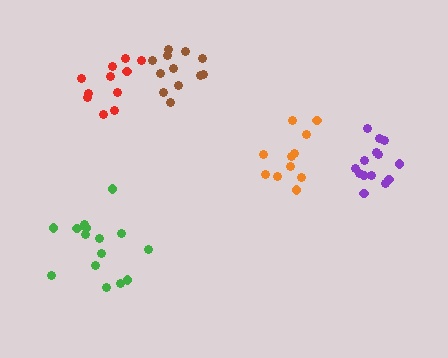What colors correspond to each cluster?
The clusters are colored: orange, brown, green, purple, red.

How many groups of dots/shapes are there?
There are 5 groups.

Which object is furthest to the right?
The purple cluster is rightmost.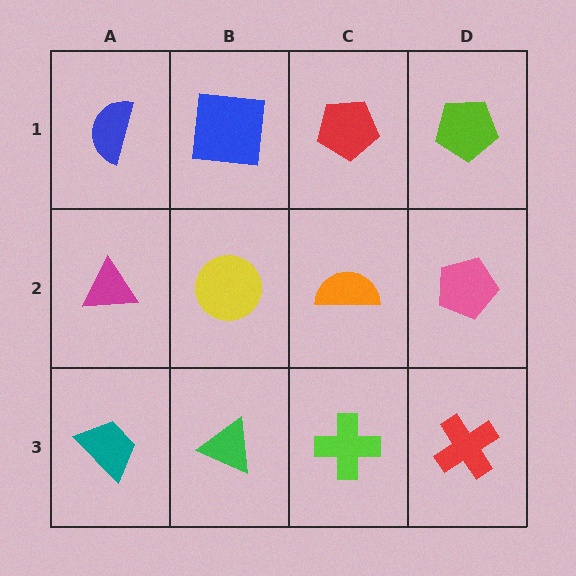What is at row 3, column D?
A red cross.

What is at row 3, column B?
A green triangle.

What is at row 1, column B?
A blue square.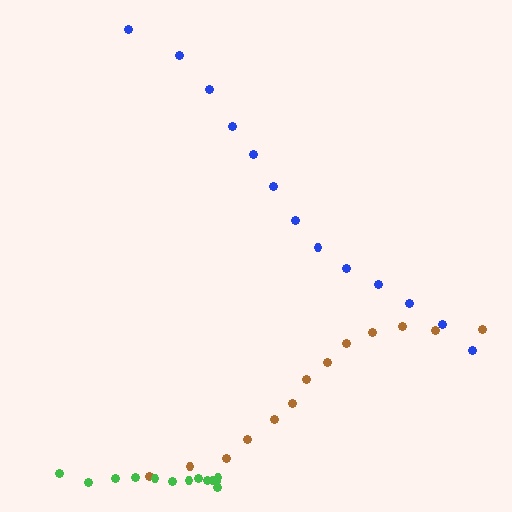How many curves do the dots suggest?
There are 3 distinct paths.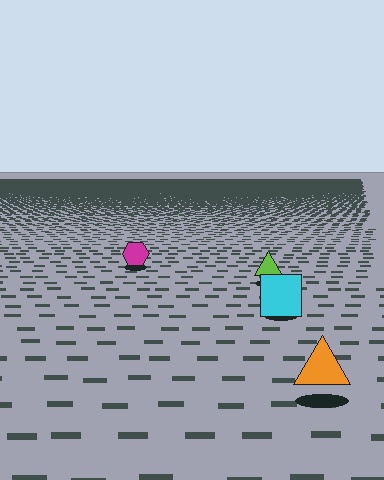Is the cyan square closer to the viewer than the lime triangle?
Yes. The cyan square is closer — you can tell from the texture gradient: the ground texture is coarser near it.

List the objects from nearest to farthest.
From nearest to farthest: the orange triangle, the cyan square, the lime triangle, the magenta hexagon.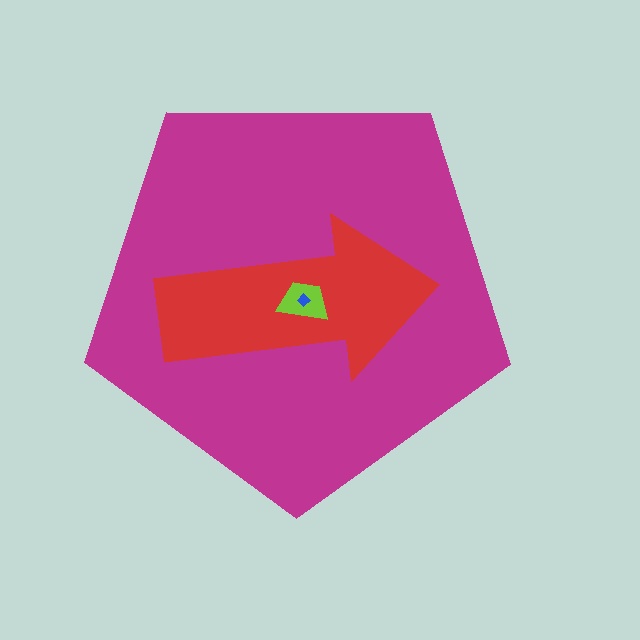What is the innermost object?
The blue diamond.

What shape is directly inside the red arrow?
The lime trapezoid.